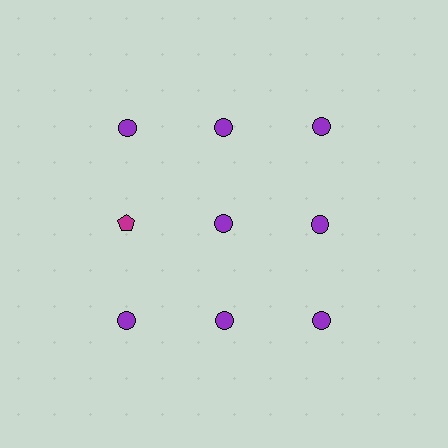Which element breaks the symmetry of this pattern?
The magenta pentagon in the second row, leftmost column breaks the symmetry. All other shapes are purple circles.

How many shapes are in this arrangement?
There are 9 shapes arranged in a grid pattern.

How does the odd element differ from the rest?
It differs in both color (magenta instead of purple) and shape (pentagon instead of circle).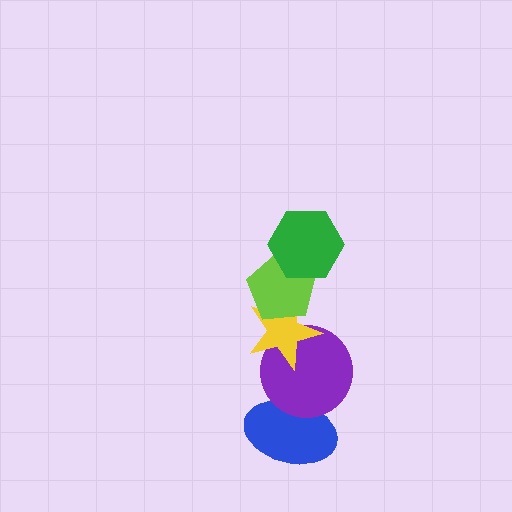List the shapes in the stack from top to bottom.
From top to bottom: the green hexagon, the lime pentagon, the yellow star, the purple circle, the blue ellipse.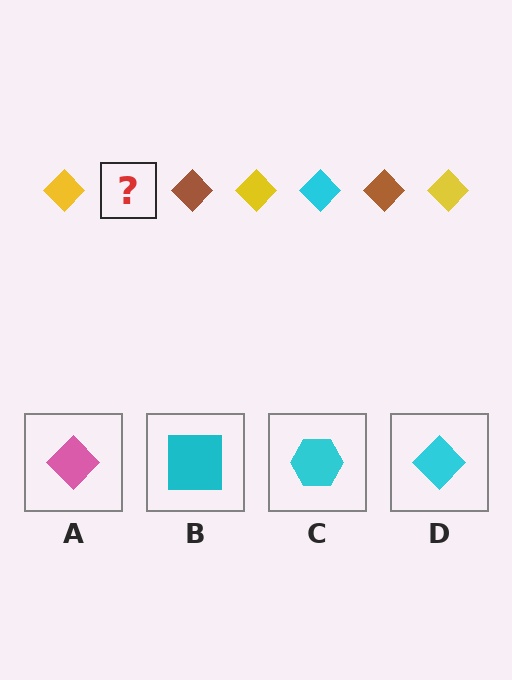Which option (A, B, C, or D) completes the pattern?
D.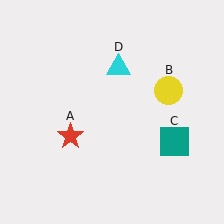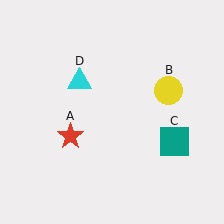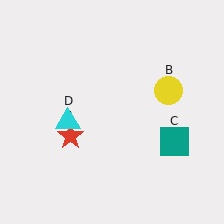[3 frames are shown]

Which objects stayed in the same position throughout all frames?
Red star (object A) and yellow circle (object B) and teal square (object C) remained stationary.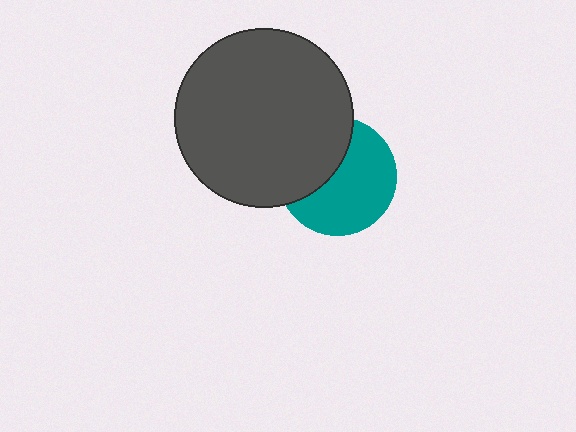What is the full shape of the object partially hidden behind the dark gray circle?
The partially hidden object is a teal circle.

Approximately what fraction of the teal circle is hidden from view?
Roughly 39% of the teal circle is hidden behind the dark gray circle.